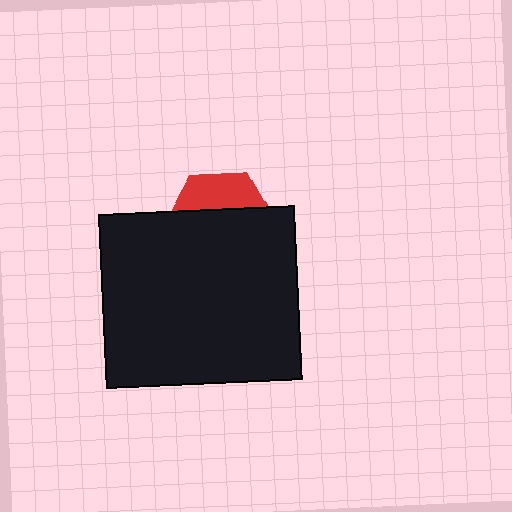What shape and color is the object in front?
The object in front is a black rectangle.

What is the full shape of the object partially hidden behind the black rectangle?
The partially hidden object is a red hexagon.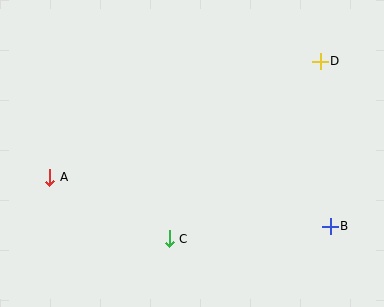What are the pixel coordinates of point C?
Point C is at (169, 239).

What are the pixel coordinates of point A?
Point A is at (50, 177).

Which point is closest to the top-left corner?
Point A is closest to the top-left corner.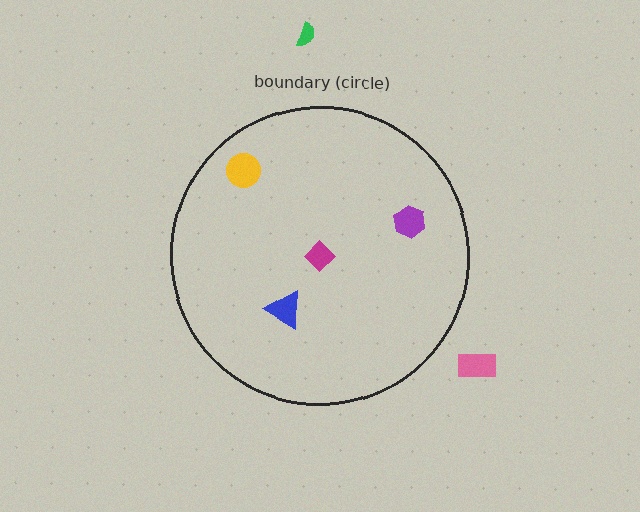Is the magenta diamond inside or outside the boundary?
Inside.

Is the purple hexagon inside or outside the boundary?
Inside.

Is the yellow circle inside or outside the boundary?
Inside.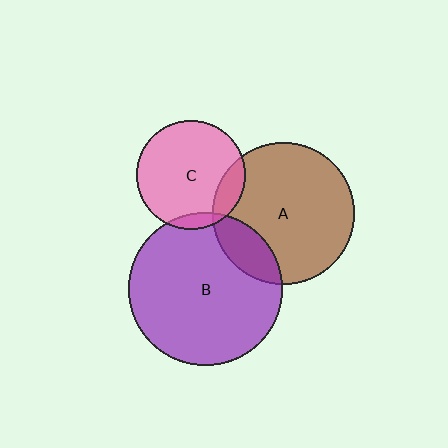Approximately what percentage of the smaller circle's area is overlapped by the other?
Approximately 15%.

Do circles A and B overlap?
Yes.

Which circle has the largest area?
Circle B (purple).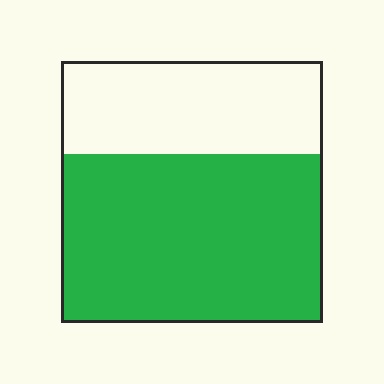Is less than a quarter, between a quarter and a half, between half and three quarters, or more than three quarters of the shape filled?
Between half and three quarters.